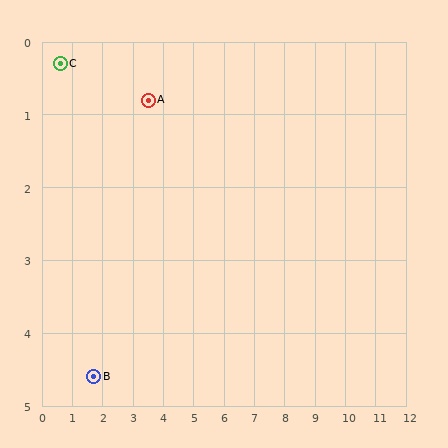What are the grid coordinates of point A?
Point A is at approximately (3.5, 0.8).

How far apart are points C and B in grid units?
Points C and B are about 4.4 grid units apart.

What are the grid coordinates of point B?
Point B is at approximately (1.7, 4.6).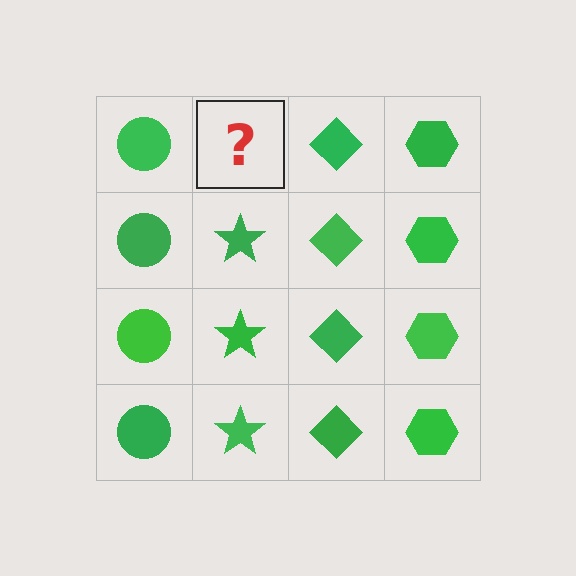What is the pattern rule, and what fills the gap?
The rule is that each column has a consistent shape. The gap should be filled with a green star.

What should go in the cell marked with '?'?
The missing cell should contain a green star.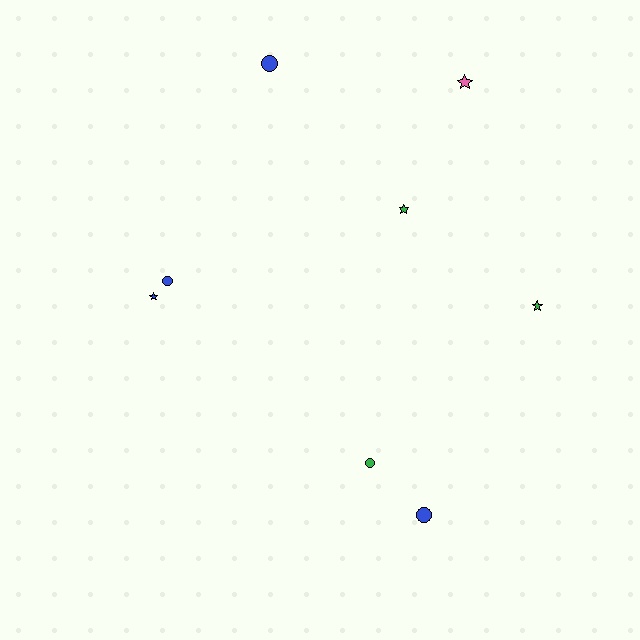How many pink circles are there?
There are no pink circles.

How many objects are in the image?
There are 8 objects.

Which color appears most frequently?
Blue, with 4 objects.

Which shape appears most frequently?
Star, with 4 objects.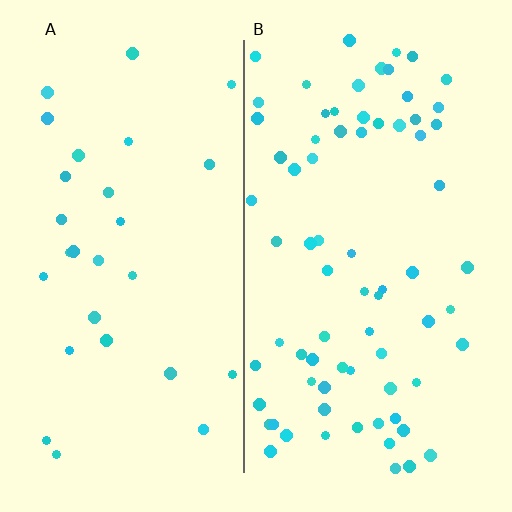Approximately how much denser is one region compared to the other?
Approximately 2.6× — region B over region A.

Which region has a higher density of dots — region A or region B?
B (the right).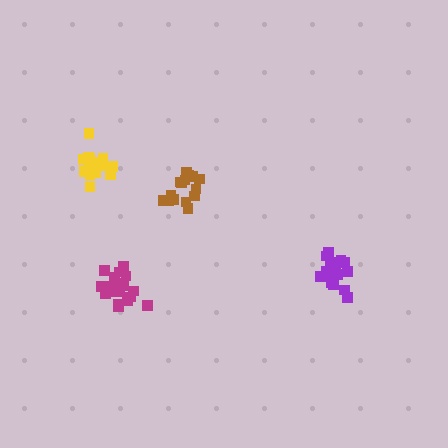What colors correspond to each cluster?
The clusters are colored: purple, brown, magenta, yellow.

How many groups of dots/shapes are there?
There are 4 groups.